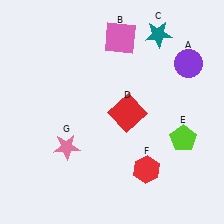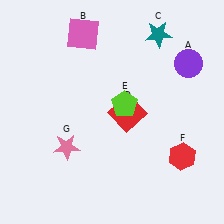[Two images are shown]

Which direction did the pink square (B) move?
The pink square (B) moved left.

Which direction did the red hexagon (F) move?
The red hexagon (F) moved right.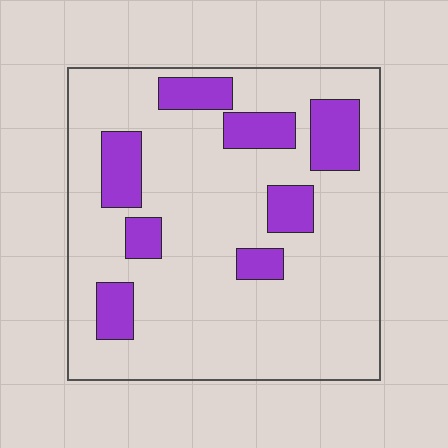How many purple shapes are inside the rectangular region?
8.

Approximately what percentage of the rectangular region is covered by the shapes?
Approximately 20%.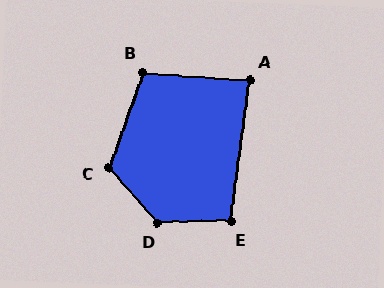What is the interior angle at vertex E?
Approximately 99 degrees (obtuse).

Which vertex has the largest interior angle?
D, at approximately 130 degrees.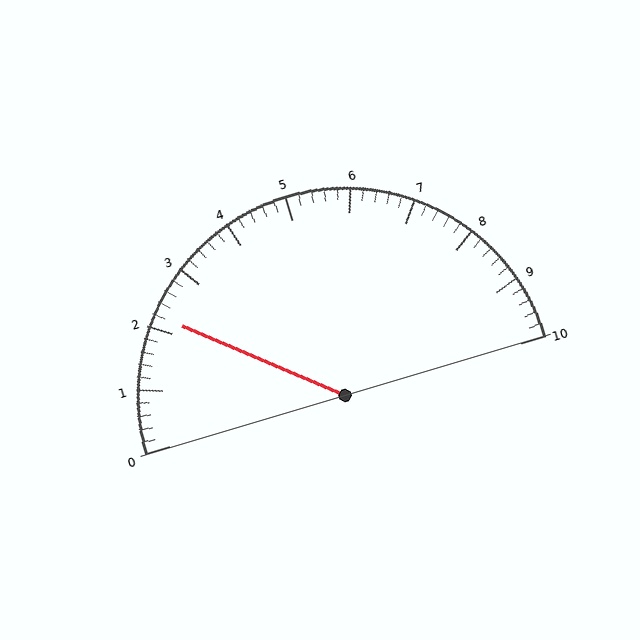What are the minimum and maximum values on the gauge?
The gauge ranges from 0 to 10.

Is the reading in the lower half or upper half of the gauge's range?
The reading is in the lower half of the range (0 to 10).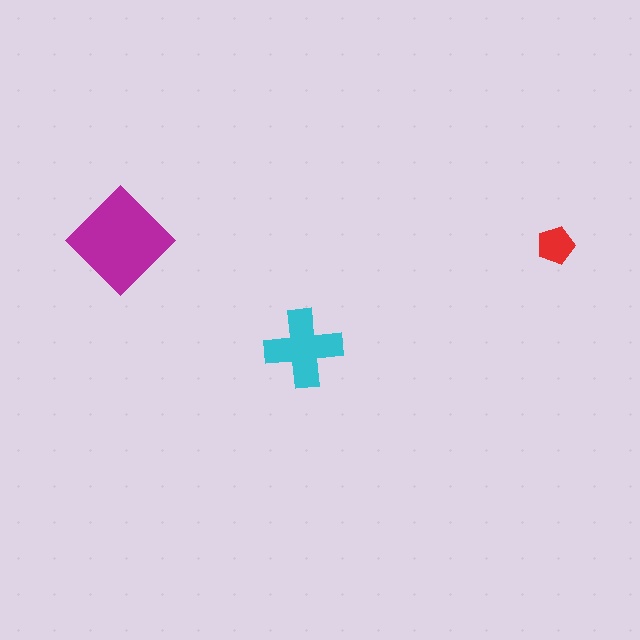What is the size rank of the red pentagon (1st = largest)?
3rd.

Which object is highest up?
The magenta diamond is topmost.